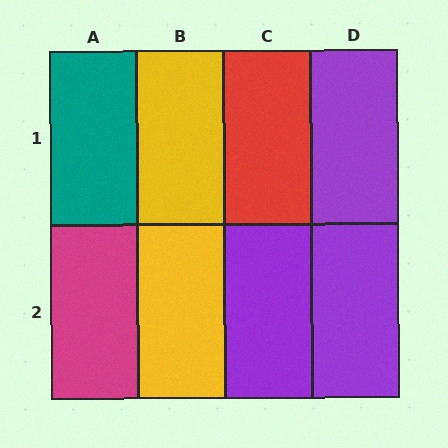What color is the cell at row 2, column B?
Yellow.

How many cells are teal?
1 cell is teal.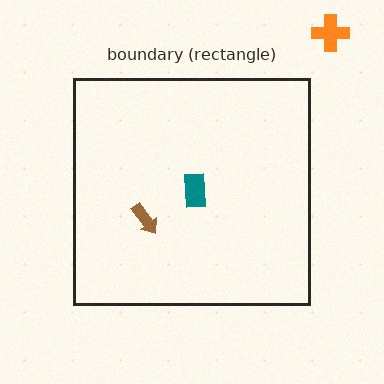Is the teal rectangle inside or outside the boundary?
Inside.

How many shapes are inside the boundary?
2 inside, 1 outside.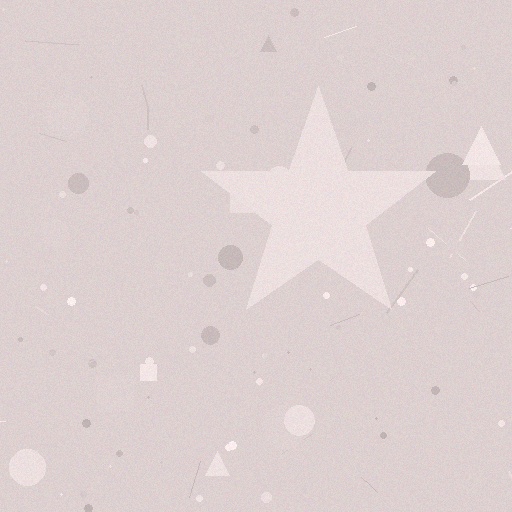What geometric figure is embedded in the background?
A star is embedded in the background.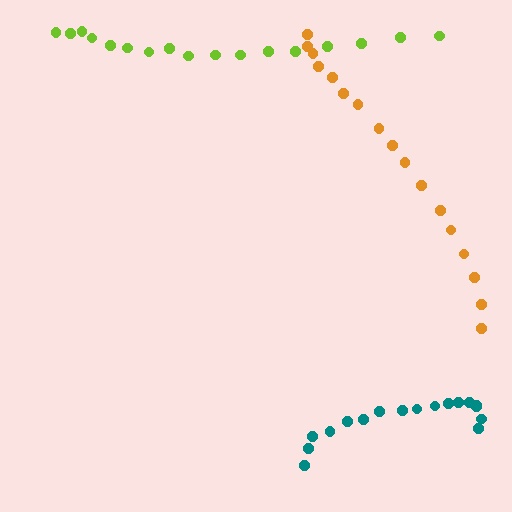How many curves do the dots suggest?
There are 3 distinct paths.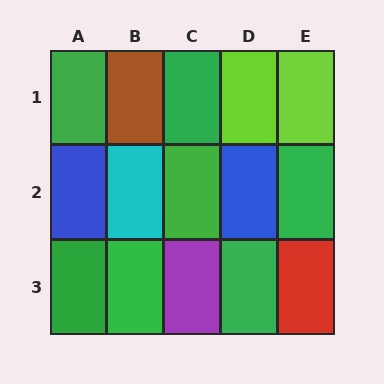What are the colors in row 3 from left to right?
Green, green, purple, green, red.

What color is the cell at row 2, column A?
Blue.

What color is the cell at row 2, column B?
Cyan.